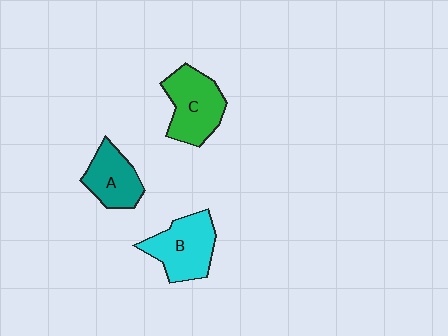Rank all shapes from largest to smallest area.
From largest to smallest: C (green), B (cyan), A (teal).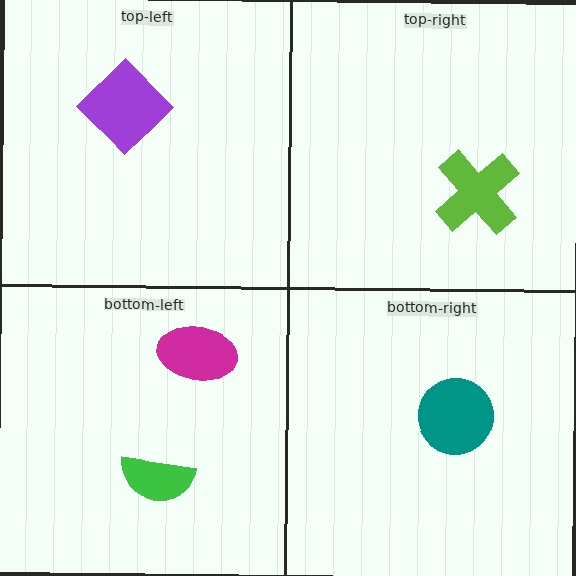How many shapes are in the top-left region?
1.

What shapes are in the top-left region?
The purple diamond.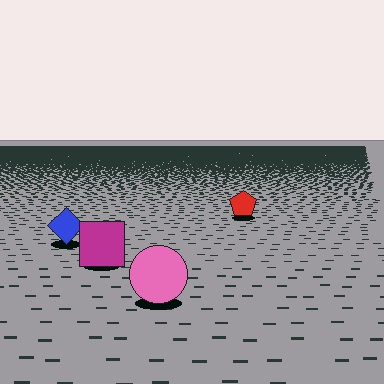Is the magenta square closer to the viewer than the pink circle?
No. The pink circle is closer — you can tell from the texture gradient: the ground texture is coarser near it.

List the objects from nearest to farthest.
From nearest to farthest: the pink circle, the magenta square, the blue diamond, the red pentagon.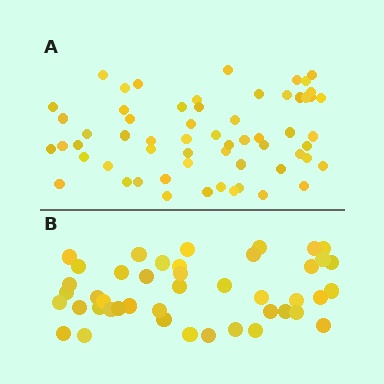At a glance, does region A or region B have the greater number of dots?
Region A (the top region) has more dots.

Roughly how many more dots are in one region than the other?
Region A has approximately 15 more dots than region B.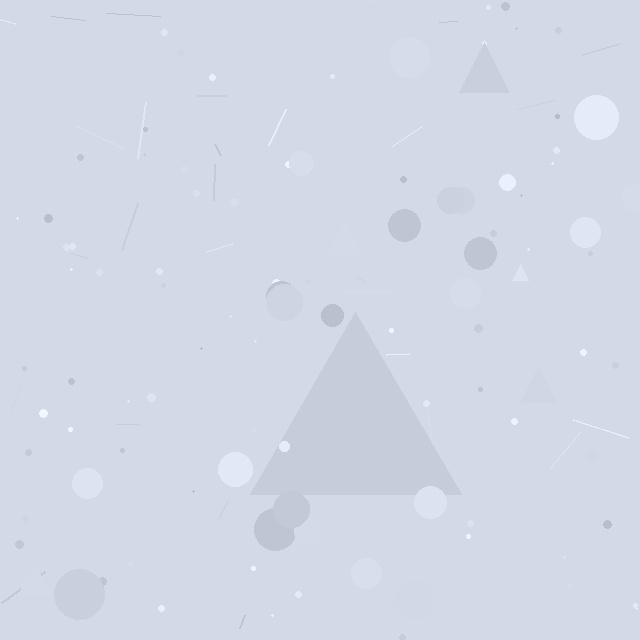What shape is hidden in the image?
A triangle is hidden in the image.